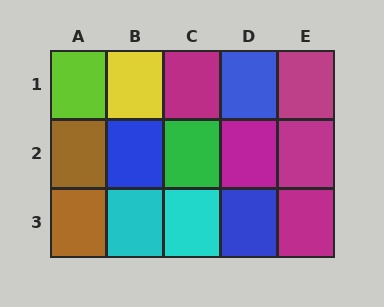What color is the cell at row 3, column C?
Cyan.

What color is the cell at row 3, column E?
Magenta.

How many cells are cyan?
2 cells are cyan.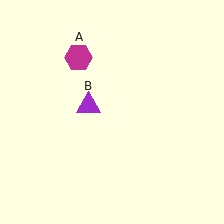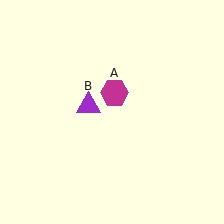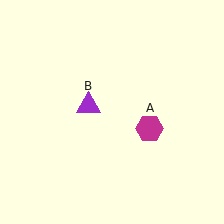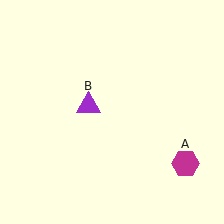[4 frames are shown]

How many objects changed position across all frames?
1 object changed position: magenta hexagon (object A).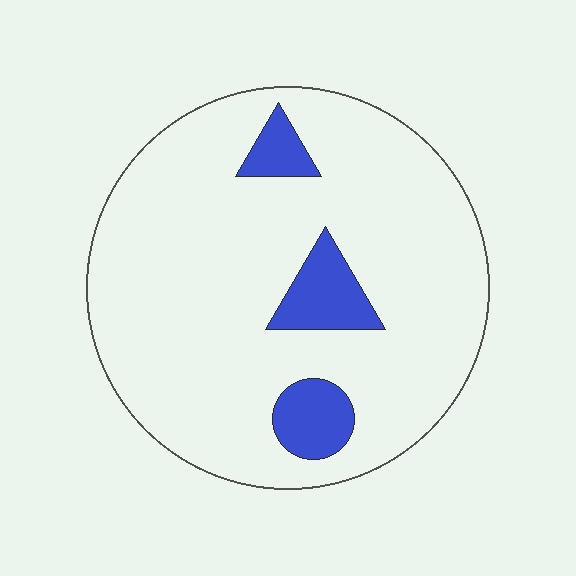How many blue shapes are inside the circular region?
3.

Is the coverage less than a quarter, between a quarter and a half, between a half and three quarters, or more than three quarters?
Less than a quarter.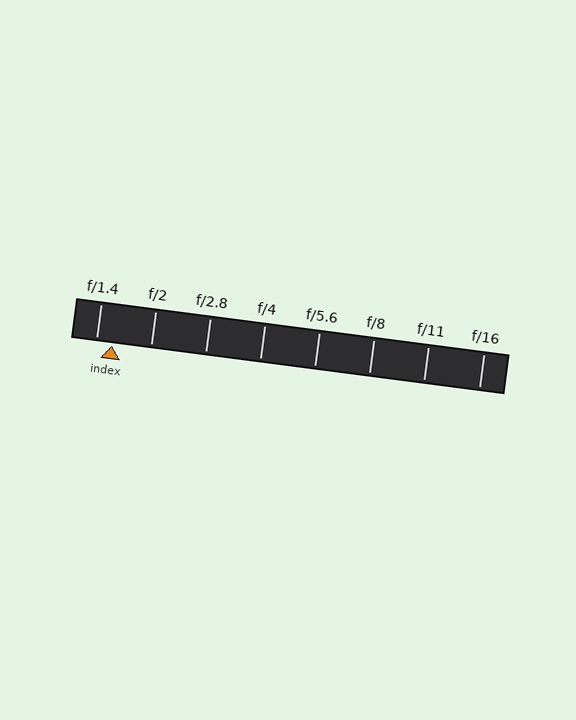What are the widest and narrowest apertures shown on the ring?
The widest aperture shown is f/1.4 and the narrowest is f/16.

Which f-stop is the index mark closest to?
The index mark is closest to f/1.4.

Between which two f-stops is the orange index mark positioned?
The index mark is between f/1.4 and f/2.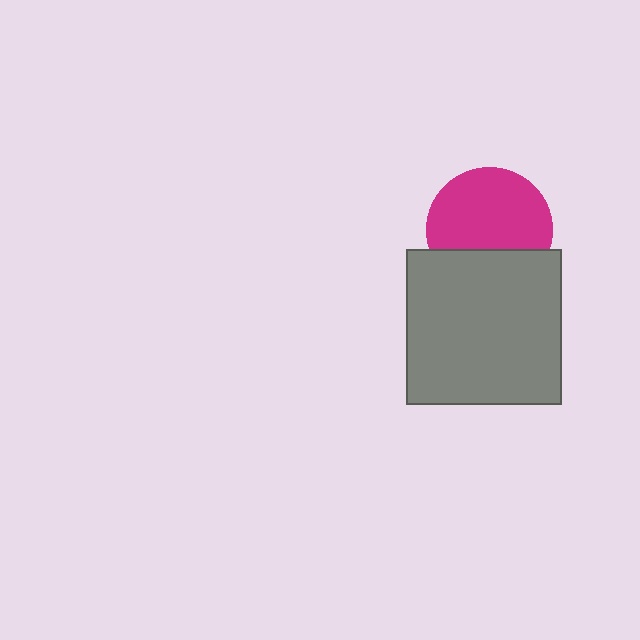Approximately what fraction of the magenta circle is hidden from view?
Roughly 31% of the magenta circle is hidden behind the gray square.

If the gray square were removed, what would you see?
You would see the complete magenta circle.